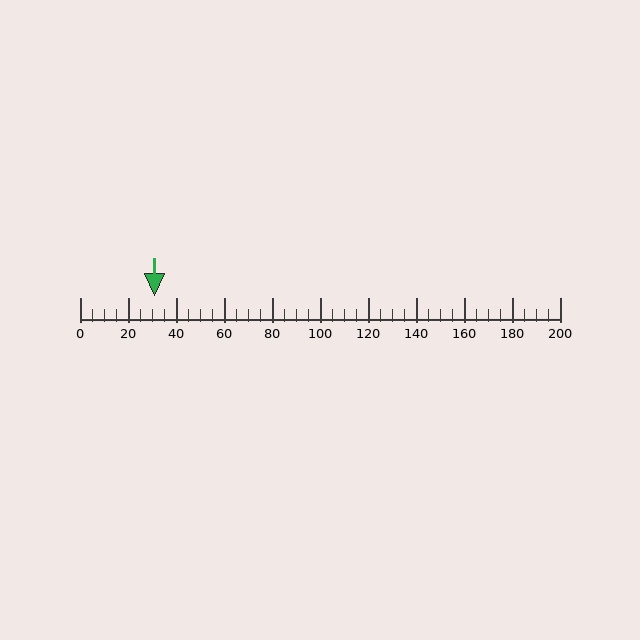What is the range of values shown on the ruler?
The ruler shows values from 0 to 200.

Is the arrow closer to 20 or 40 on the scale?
The arrow is closer to 40.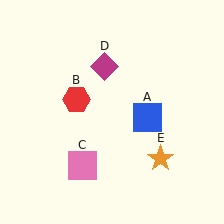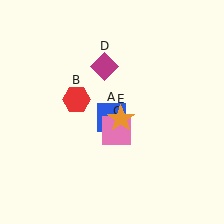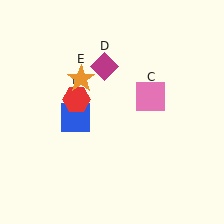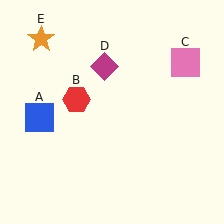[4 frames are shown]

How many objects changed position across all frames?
3 objects changed position: blue square (object A), pink square (object C), orange star (object E).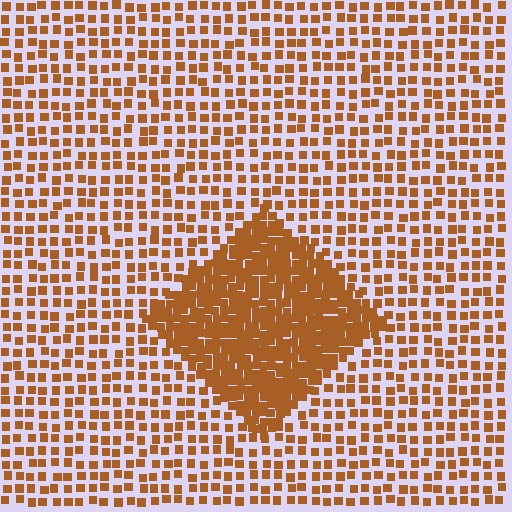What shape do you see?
I see a diamond.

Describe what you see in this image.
The image contains small brown elements arranged at two different densities. A diamond-shaped region is visible where the elements are more densely packed than the surrounding area.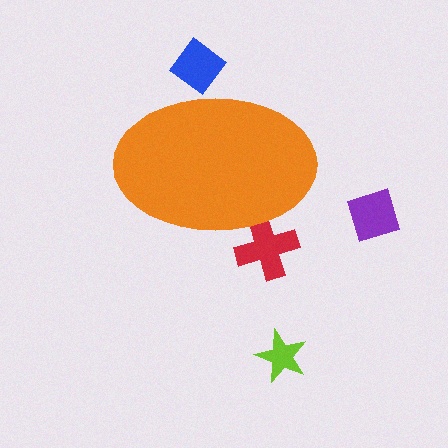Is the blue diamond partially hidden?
Yes, the blue diamond is partially hidden behind the orange ellipse.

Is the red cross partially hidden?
Yes, the red cross is partially hidden behind the orange ellipse.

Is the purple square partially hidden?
No, the purple square is fully visible.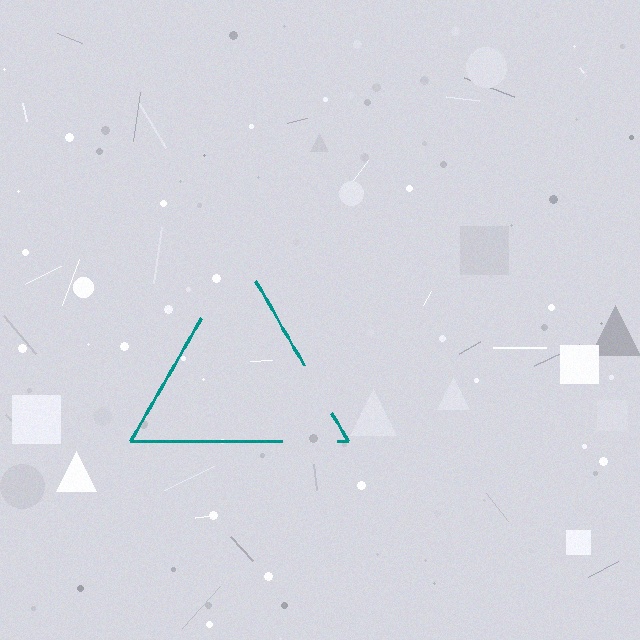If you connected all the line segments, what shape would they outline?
They would outline a triangle.